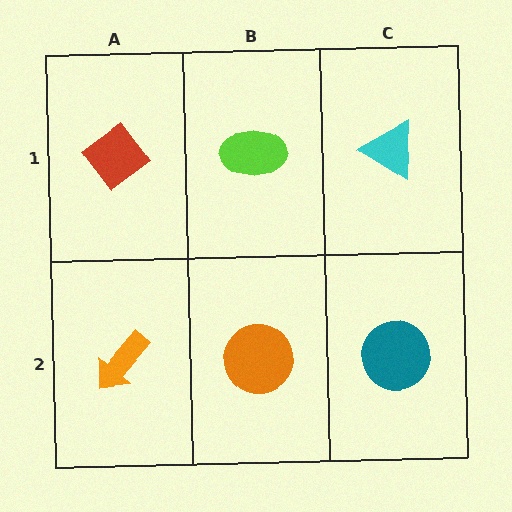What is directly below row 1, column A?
An orange arrow.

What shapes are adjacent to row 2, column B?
A lime ellipse (row 1, column B), an orange arrow (row 2, column A), a teal circle (row 2, column C).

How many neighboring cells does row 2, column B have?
3.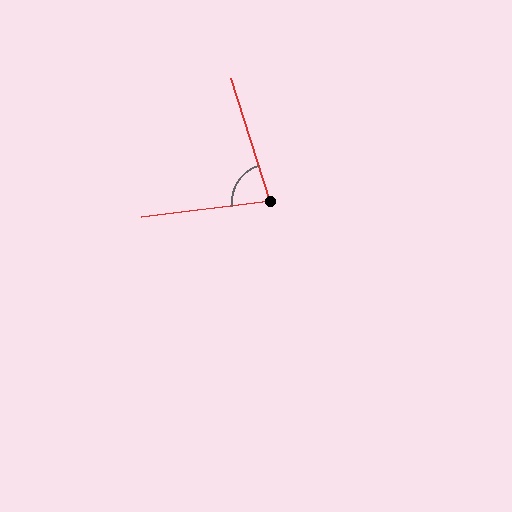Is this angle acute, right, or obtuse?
It is acute.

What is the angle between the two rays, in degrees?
Approximately 80 degrees.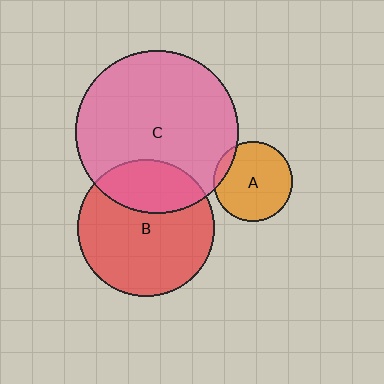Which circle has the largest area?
Circle C (pink).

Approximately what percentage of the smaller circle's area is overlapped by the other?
Approximately 30%.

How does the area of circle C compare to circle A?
Approximately 4.2 times.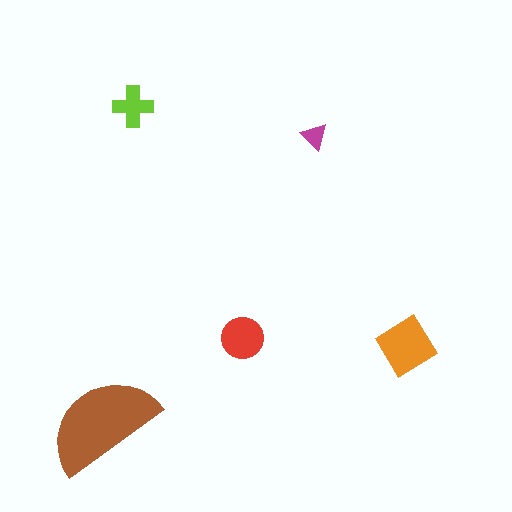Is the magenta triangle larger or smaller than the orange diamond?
Smaller.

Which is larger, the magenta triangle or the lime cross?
The lime cross.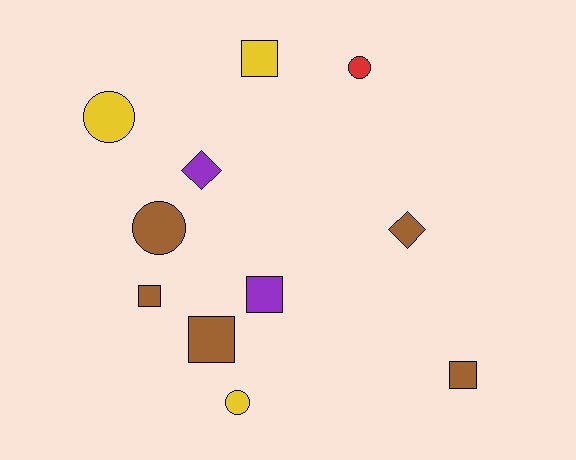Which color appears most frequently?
Brown, with 5 objects.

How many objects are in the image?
There are 11 objects.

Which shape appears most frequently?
Square, with 5 objects.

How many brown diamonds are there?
There is 1 brown diamond.